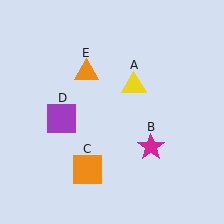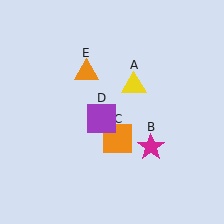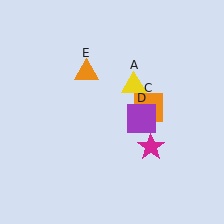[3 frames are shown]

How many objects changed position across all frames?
2 objects changed position: orange square (object C), purple square (object D).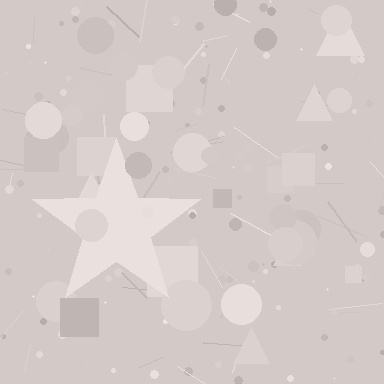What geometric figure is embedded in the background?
A star is embedded in the background.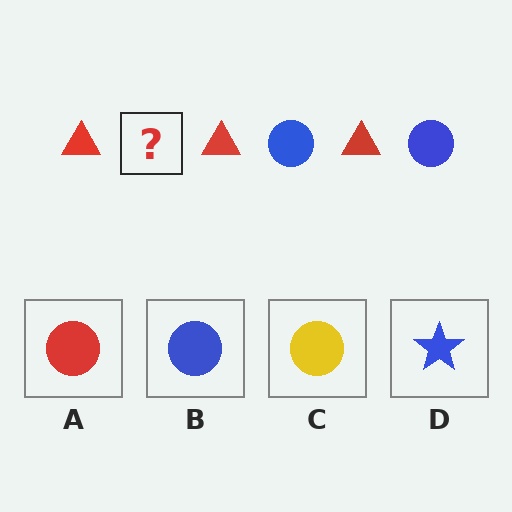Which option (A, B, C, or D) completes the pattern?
B.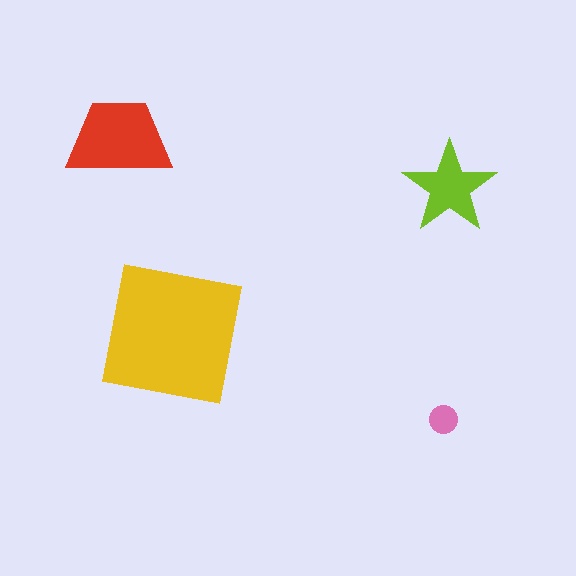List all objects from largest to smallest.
The yellow square, the red trapezoid, the lime star, the pink circle.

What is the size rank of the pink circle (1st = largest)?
4th.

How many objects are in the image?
There are 4 objects in the image.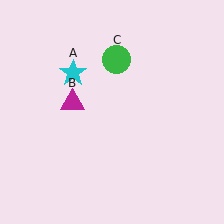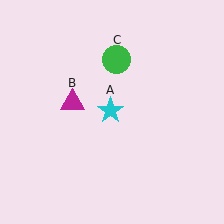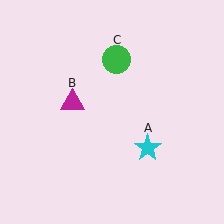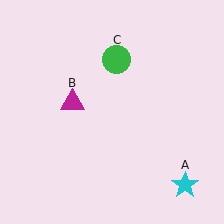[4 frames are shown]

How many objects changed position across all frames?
1 object changed position: cyan star (object A).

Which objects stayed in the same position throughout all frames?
Magenta triangle (object B) and green circle (object C) remained stationary.